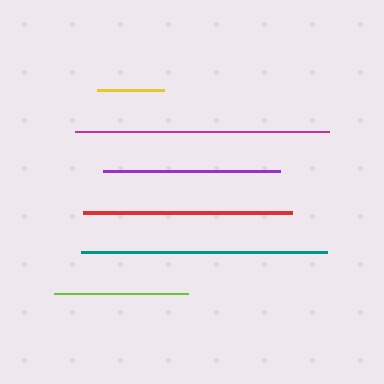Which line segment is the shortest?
The yellow line is the shortest at approximately 67 pixels.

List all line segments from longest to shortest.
From longest to shortest: magenta, teal, red, purple, lime, yellow.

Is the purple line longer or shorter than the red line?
The red line is longer than the purple line.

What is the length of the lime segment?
The lime segment is approximately 134 pixels long.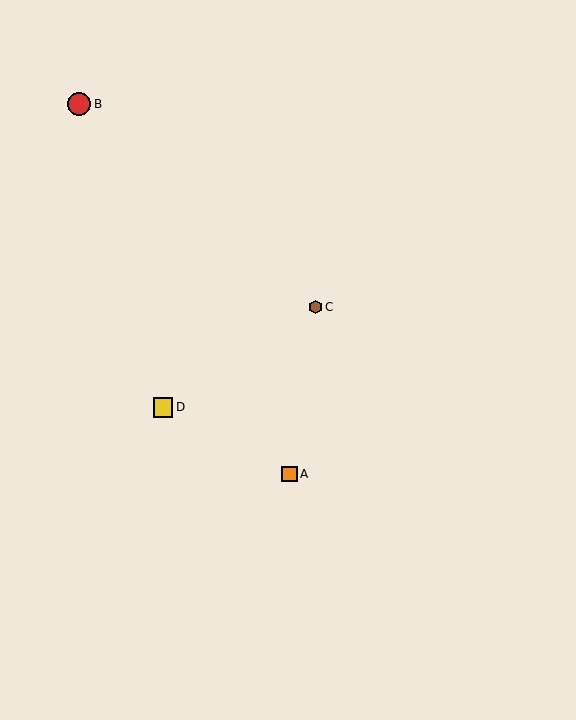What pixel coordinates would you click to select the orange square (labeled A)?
Click at (290, 474) to select the orange square A.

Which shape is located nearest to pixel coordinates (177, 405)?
The yellow square (labeled D) at (163, 407) is nearest to that location.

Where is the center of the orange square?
The center of the orange square is at (290, 474).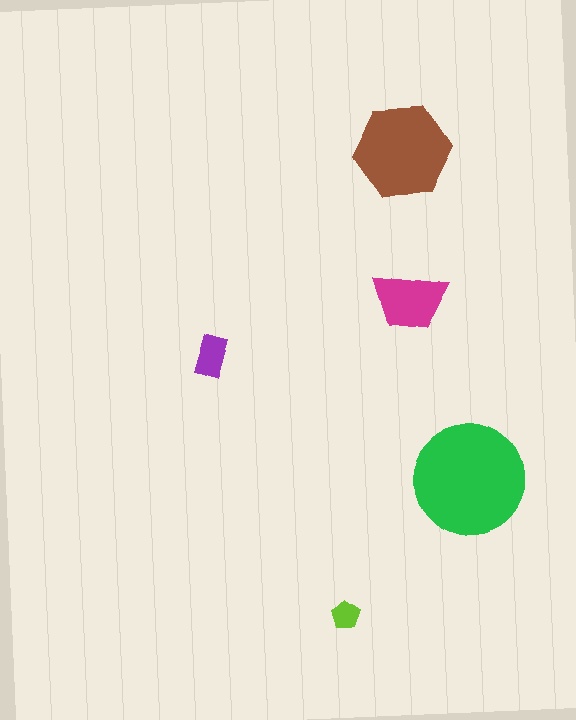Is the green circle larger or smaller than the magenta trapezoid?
Larger.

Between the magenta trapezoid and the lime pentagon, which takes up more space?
The magenta trapezoid.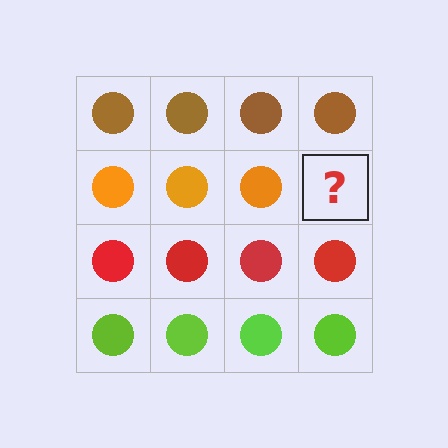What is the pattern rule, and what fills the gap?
The rule is that each row has a consistent color. The gap should be filled with an orange circle.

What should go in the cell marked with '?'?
The missing cell should contain an orange circle.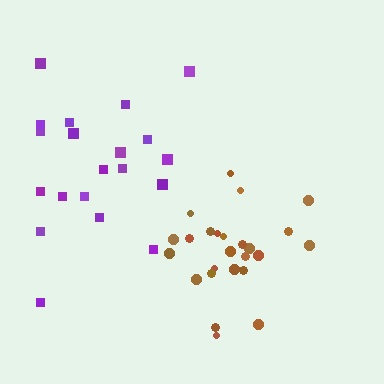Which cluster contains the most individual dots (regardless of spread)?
Brown (25).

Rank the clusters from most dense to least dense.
brown, purple.